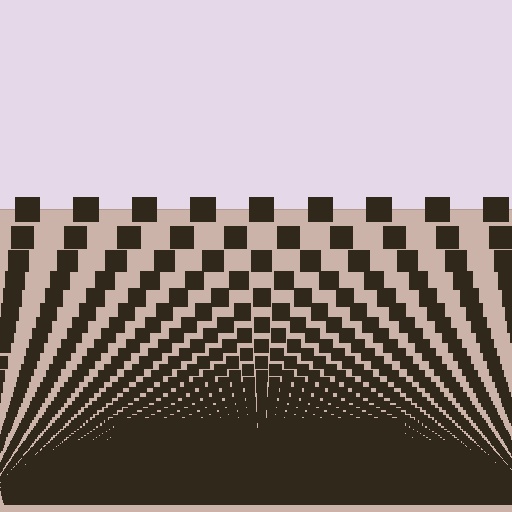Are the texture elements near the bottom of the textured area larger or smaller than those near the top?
Smaller. The gradient is inverted — elements near the bottom are smaller and denser.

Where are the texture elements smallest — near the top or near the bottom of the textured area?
Near the bottom.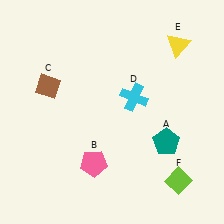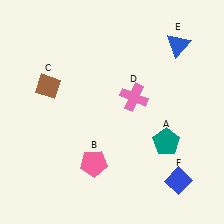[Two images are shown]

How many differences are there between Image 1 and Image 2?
There are 3 differences between the two images.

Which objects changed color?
D changed from cyan to pink. E changed from yellow to blue. F changed from lime to blue.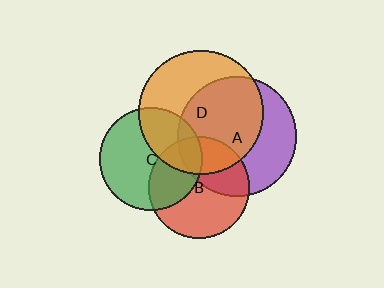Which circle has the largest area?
Circle D (orange).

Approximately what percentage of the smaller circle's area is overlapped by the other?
Approximately 35%.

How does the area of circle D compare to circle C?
Approximately 1.5 times.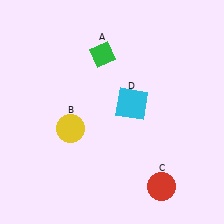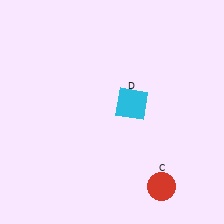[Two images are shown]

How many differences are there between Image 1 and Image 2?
There are 2 differences between the two images.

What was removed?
The yellow circle (B), the green diamond (A) were removed in Image 2.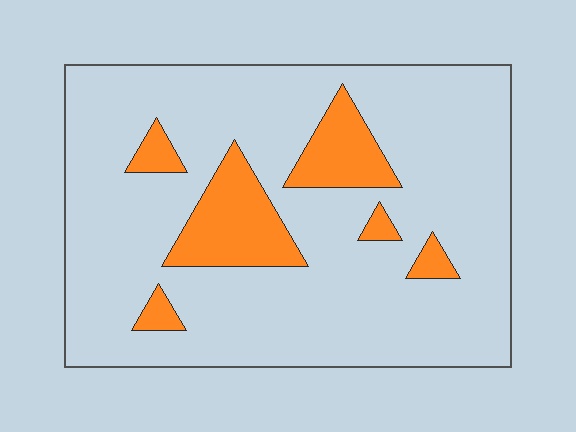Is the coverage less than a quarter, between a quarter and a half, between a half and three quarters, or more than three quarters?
Less than a quarter.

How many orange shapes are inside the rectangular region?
6.